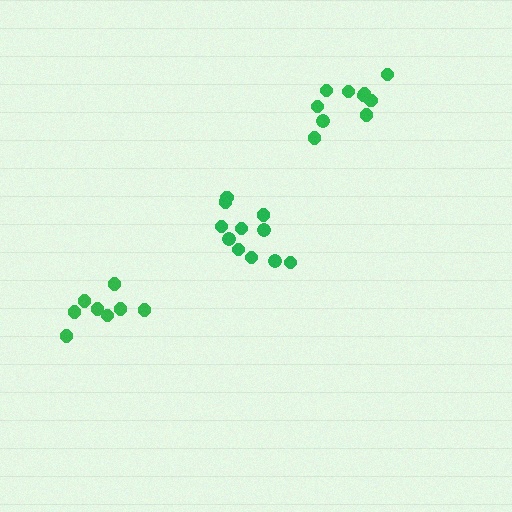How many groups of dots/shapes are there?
There are 3 groups.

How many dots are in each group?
Group 1: 8 dots, Group 2: 11 dots, Group 3: 10 dots (29 total).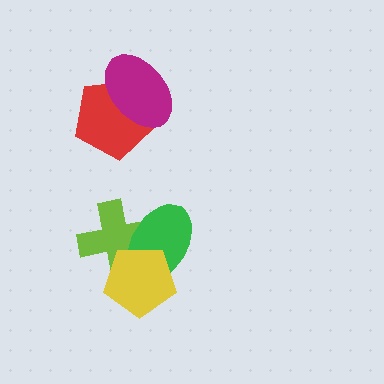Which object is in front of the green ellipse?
The yellow pentagon is in front of the green ellipse.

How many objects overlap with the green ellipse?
2 objects overlap with the green ellipse.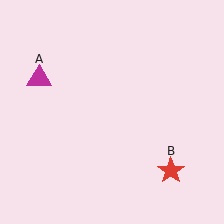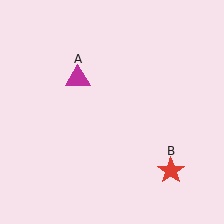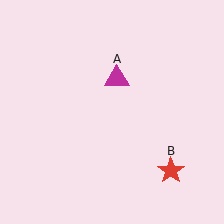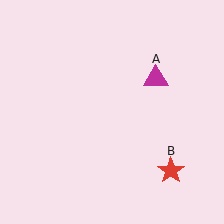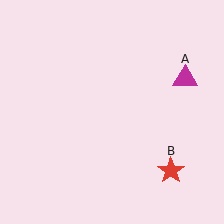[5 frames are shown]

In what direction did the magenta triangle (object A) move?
The magenta triangle (object A) moved right.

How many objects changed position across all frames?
1 object changed position: magenta triangle (object A).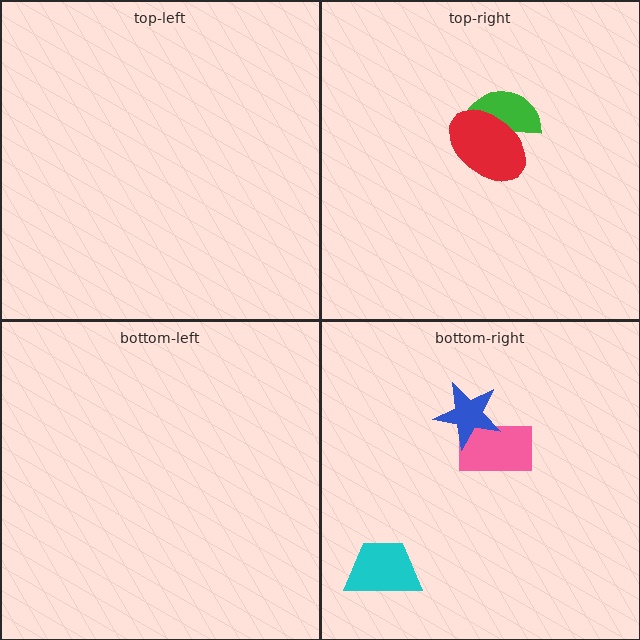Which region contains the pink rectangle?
The bottom-right region.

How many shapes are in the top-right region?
2.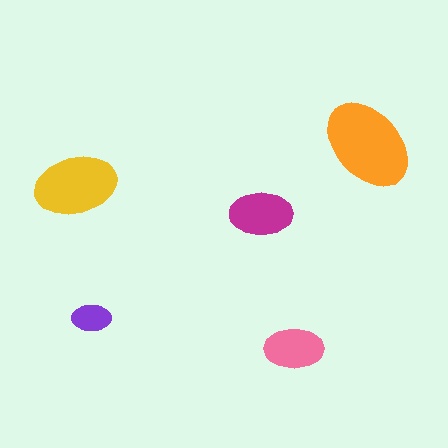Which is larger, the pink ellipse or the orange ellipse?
The orange one.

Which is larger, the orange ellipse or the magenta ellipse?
The orange one.